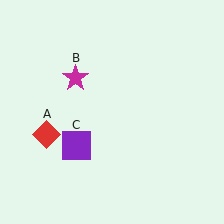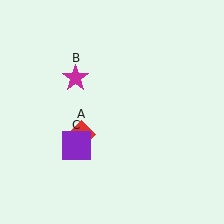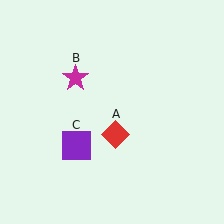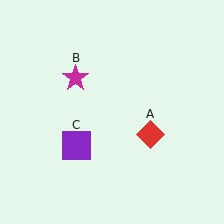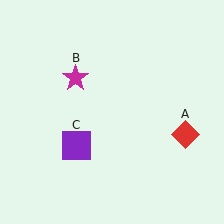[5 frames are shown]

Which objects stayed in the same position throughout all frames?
Magenta star (object B) and purple square (object C) remained stationary.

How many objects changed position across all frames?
1 object changed position: red diamond (object A).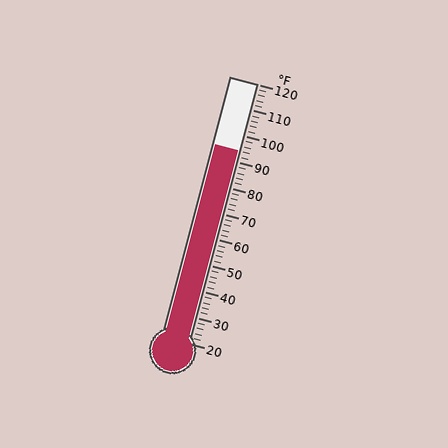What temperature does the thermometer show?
The thermometer shows approximately 94°F.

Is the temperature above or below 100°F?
The temperature is below 100°F.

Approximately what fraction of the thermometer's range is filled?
The thermometer is filled to approximately 75% of its range.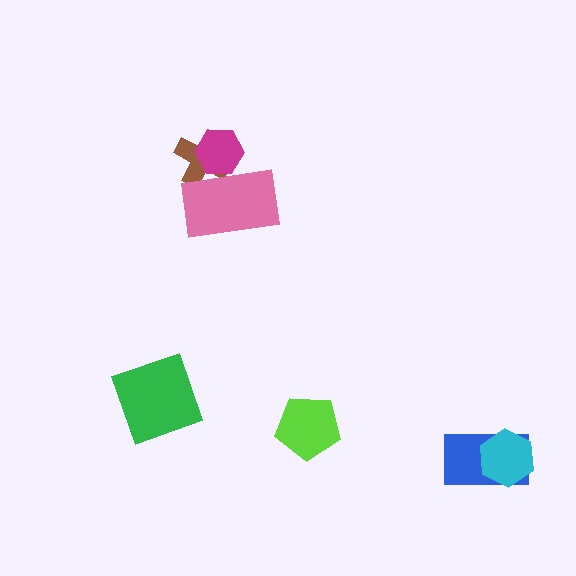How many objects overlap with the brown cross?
2 objects overlap with the brown cross.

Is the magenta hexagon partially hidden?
Yes, it is partially covered by another shape.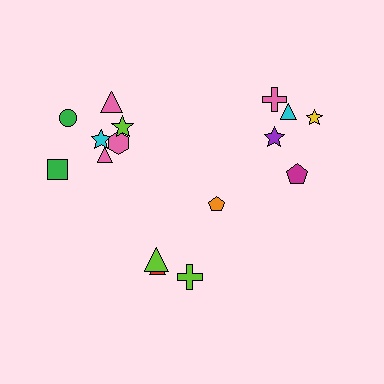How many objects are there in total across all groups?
There are 16 objects.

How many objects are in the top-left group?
There are 7 objects.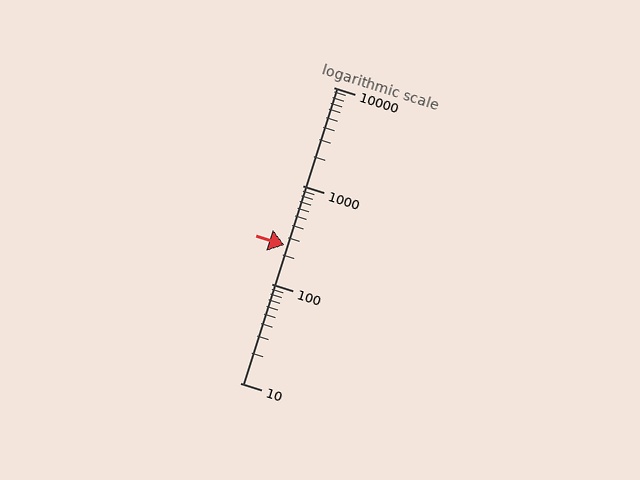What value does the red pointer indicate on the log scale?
The pointer indicates approximately 250.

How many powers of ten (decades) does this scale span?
The scale spans 3 decades, from 10 to 10000.